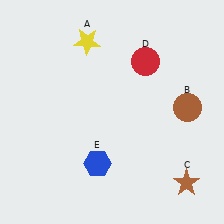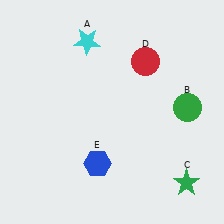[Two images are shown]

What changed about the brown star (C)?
In Image 1, C is brown. In Image 2, it changed to green.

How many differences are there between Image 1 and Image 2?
There are 3 differences between the two images.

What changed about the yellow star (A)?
In Image 1, A is yellow. In Image 2, it changed to cyan.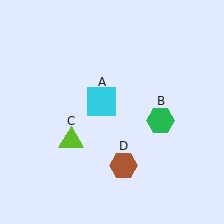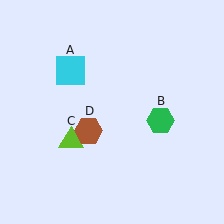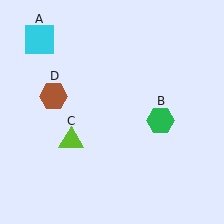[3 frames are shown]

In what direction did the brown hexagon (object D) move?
The brown hexagon (object D) moved up and to the left.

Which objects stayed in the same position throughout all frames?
Green hexagon (object B) and lime triangle (object C) remained stationary.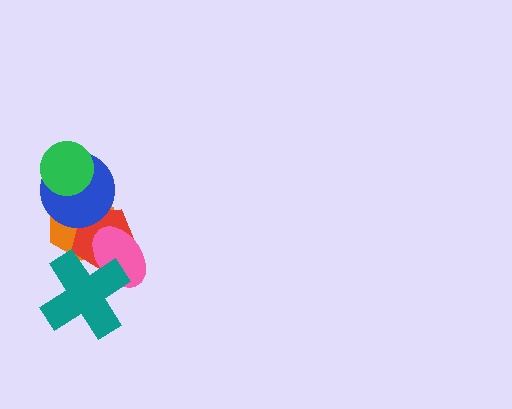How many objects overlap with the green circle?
1 object overlaps with the green circle.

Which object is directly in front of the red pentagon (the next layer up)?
The blue circle is directly in front of the red pentagon.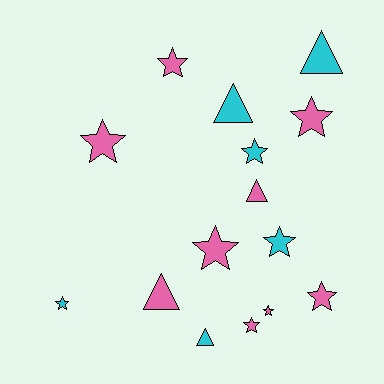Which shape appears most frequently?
Star, with 10 objects.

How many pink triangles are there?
There are 2 pink triangles.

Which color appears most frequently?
Pink, with 9 objects.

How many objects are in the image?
There are 15 objects.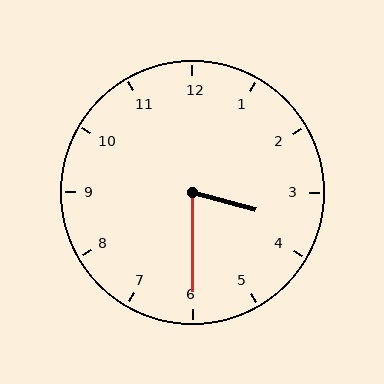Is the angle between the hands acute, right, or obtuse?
It is acute.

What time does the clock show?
3:30.